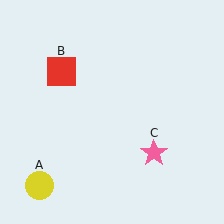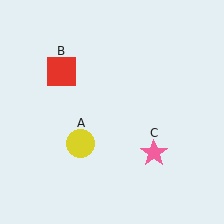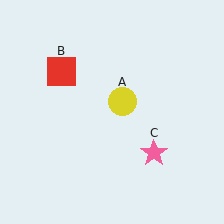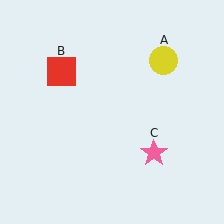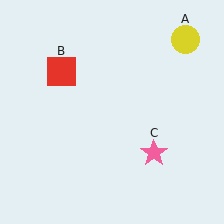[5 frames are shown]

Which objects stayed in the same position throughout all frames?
Red square (object B) and pink star (object C) remained stationary.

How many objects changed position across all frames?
1 object changed position: yellow circle (object A).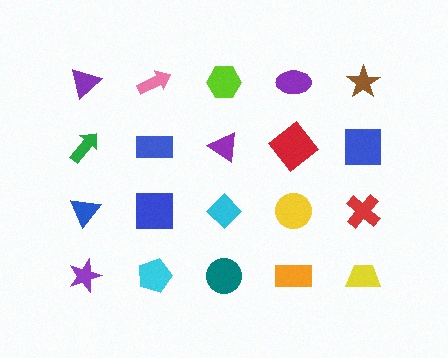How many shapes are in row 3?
5 shapes.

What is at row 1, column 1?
A purple triangle.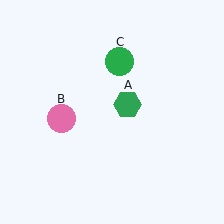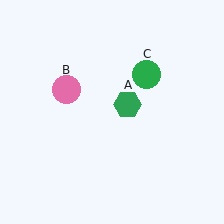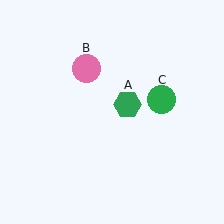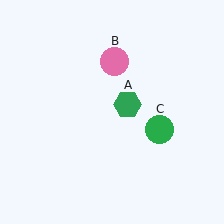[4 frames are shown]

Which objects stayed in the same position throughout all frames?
Green hexagon (object A) remained stationary.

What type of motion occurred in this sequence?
The pink circle (object B), green circle (object C) rotated clockwise around the center of the scene.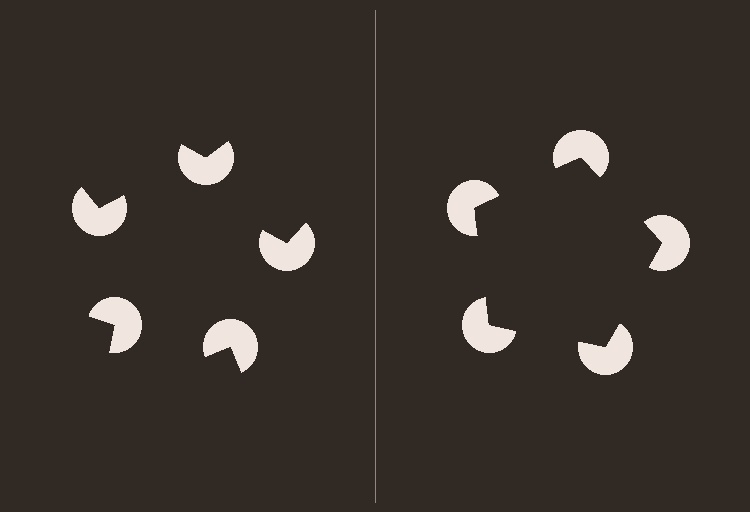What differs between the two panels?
The pac-man discs are positioned identically on both sides; only the wedge orientations differ. On the right they align to a pentagon; on the left they are misaligned.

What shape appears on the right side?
An illusory pentagon.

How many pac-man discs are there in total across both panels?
10 — 5 on each side.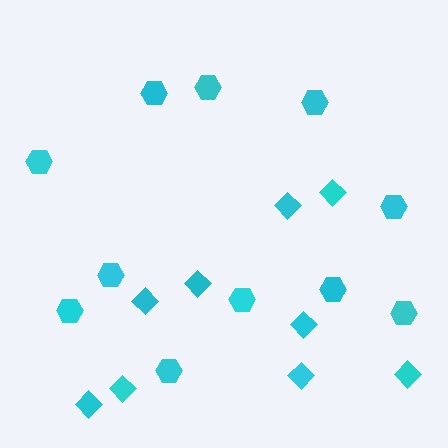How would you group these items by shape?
There are 2 groups: one group of diamonds (9) and one group of hexagons (11).